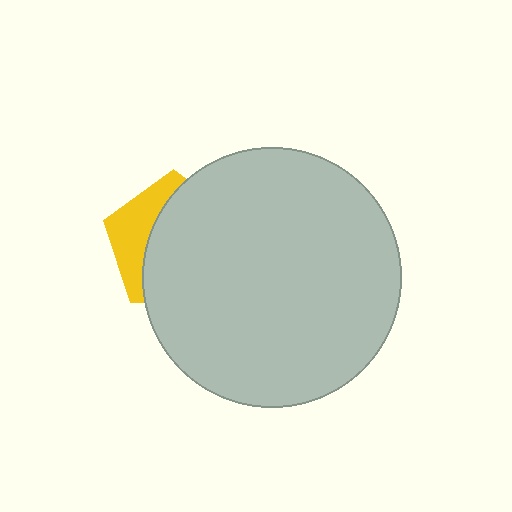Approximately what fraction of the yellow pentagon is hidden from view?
Roughly 69% of the yellow pentagon is hidden behind the light gray circle.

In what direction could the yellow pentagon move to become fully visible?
The yellow pentagon could move left. That would shift it out from behind the light gray circle entirely.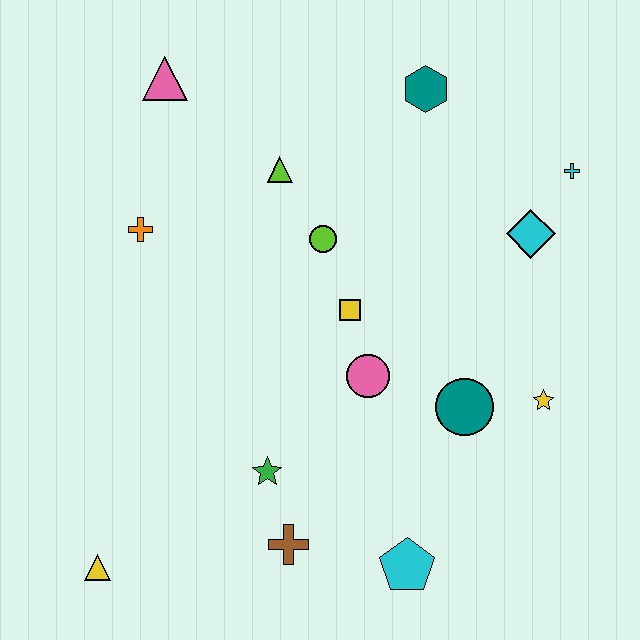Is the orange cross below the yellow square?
No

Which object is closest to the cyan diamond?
The cyan cross is closest to the cyan diamond.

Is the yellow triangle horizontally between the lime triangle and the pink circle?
No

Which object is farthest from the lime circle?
The yellow triangle is farthest from the lime circle.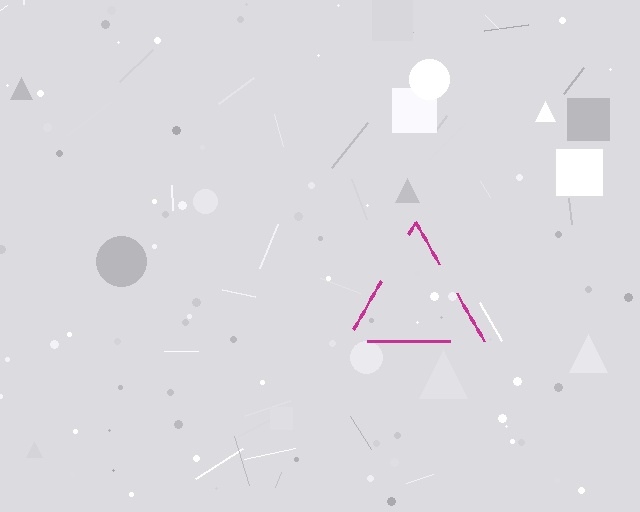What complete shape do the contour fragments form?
The contour fragments form a triangle.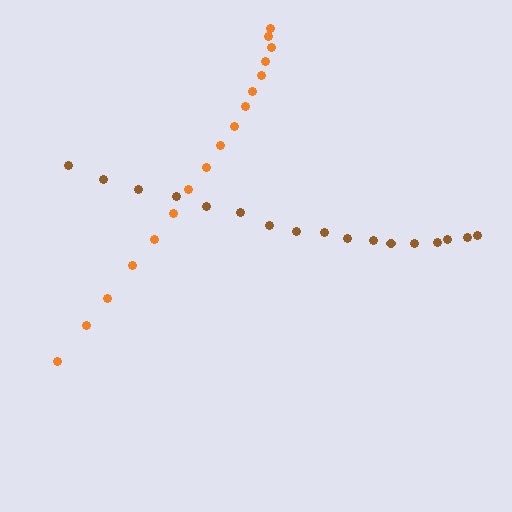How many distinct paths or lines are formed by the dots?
There are 2 distinct paths.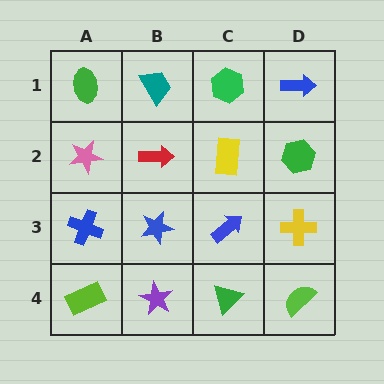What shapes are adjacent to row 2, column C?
A green hexagon (row 1, column C), a blue arrow (row 3, column C), a red arrow (row 2, column B), a green hexagon (row 2, column D).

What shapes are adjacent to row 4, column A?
A blue cross (row 3, column A), a purple star (row 4, column B).